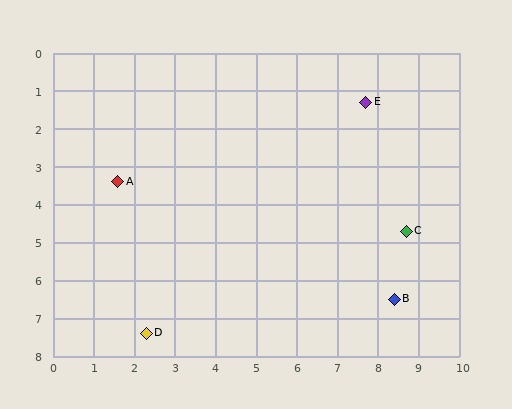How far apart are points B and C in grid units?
Points B and C are about 1.8 grid units apart.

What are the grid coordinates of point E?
Point E is at approximately (7.7, 1.3).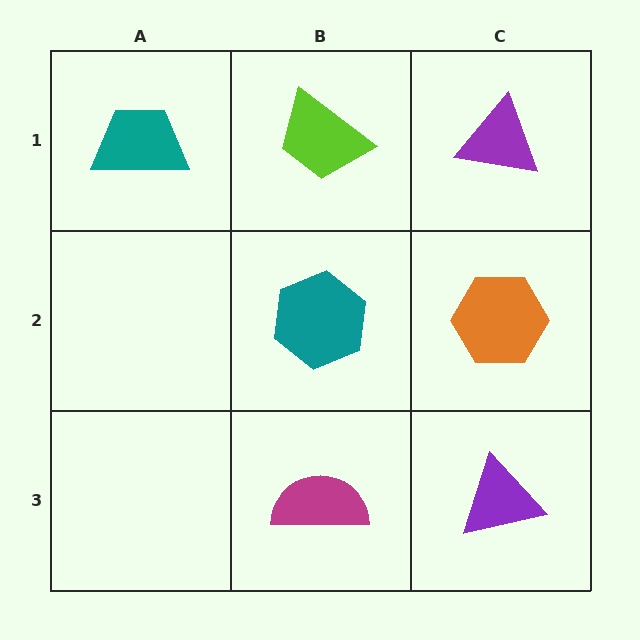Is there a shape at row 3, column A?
No, that cell is empty.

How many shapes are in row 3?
2 shapes.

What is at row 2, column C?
An orange hexagon.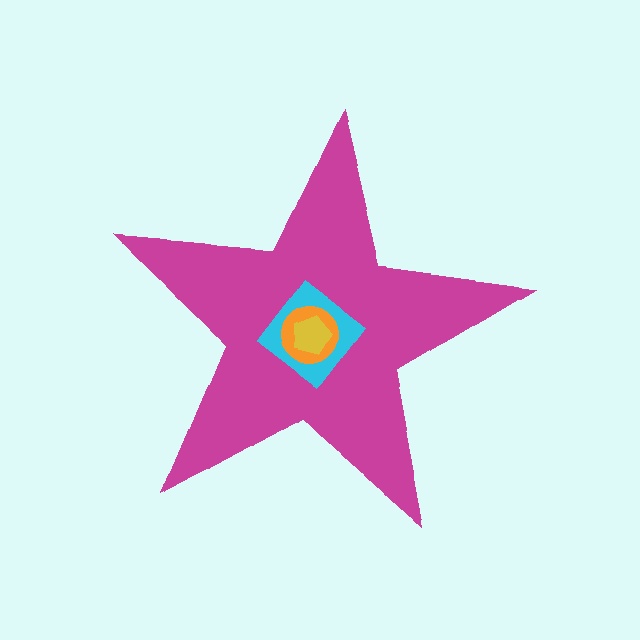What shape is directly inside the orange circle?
The yellow pentagon.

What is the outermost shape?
The magenta star.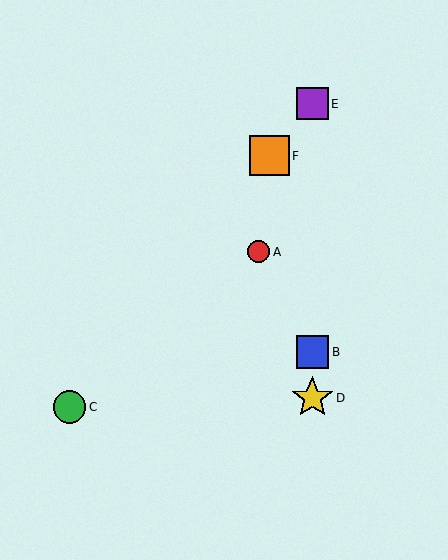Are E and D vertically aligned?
Yes, both are at x≈312.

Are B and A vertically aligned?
No, B is at x≈312 and A is at x≈258.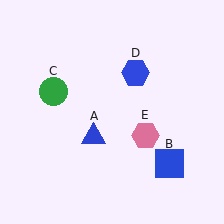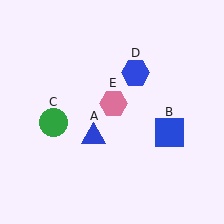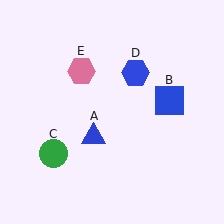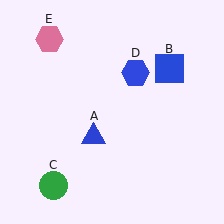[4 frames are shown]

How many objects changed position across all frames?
3 objects changed position: blue square (object B), green circle (object C), pink hexagon (object E).